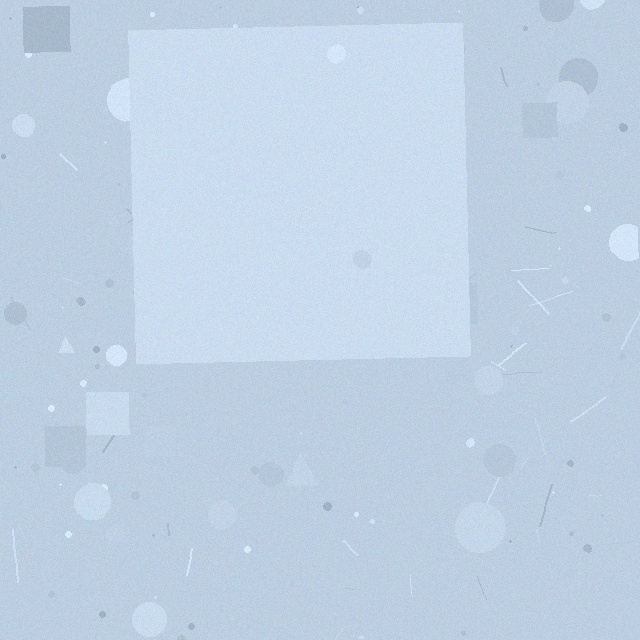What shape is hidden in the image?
A square is hidden in the image.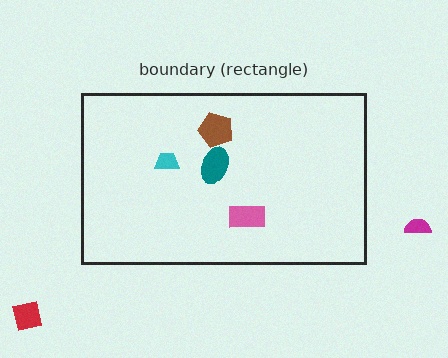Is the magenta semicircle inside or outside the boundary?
Outside.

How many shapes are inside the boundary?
4 inside, 2 outside.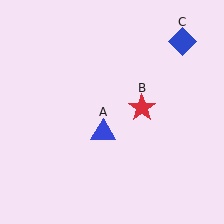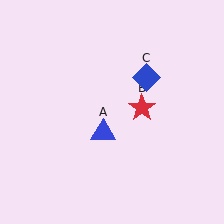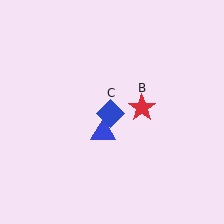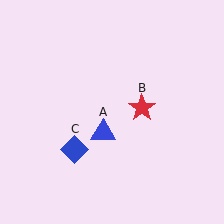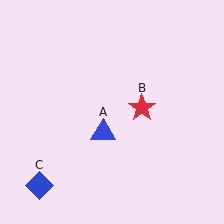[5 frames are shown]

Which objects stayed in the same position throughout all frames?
Blue triangle (object A) and red star (object B) remained stationary.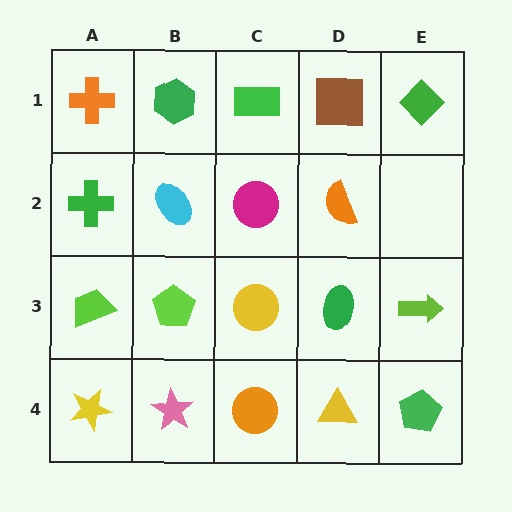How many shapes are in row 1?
5 shapes.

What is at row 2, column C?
A magenta circle.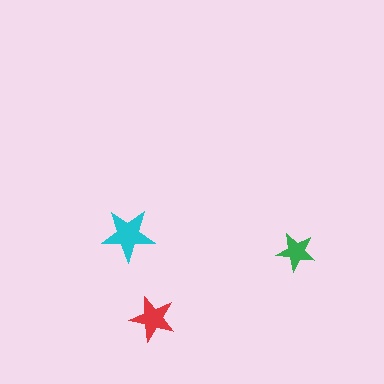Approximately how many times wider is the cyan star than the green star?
About 1.5 times wider.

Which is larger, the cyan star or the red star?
The cyan one.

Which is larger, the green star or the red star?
The red one.